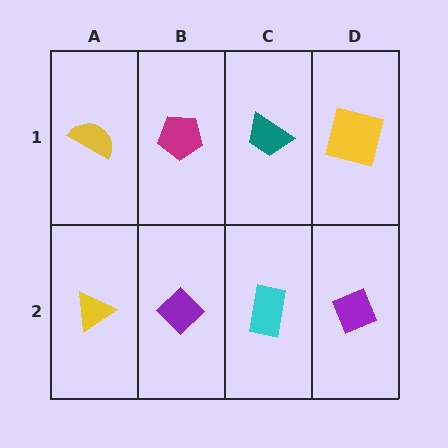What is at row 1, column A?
A yellow semicircle.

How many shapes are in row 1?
4 shapes.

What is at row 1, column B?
A magenta pentagon.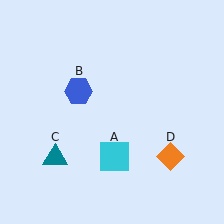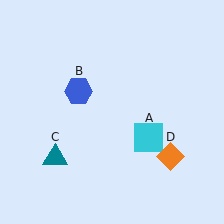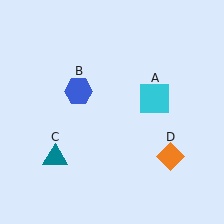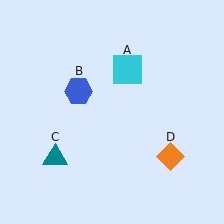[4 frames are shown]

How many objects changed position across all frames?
1 object changed position: cyan square (object A).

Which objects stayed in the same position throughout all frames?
Blue hexagon (object B) and teal triangle (object C) and orange diamond (object D) remained stationary.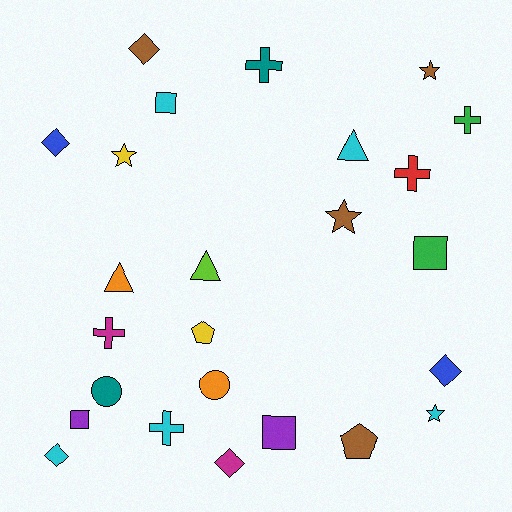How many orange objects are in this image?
There are 2 orange objects.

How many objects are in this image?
There are 25 objects.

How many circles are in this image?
There are 2 circles.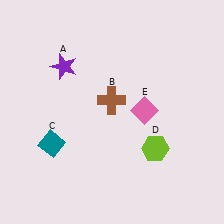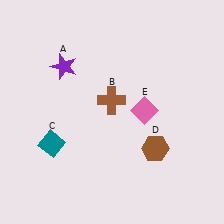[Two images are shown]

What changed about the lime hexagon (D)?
In Image 1, D is lime. In Image 2, it changed to brown.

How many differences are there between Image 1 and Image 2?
There is 1 difference between the two images.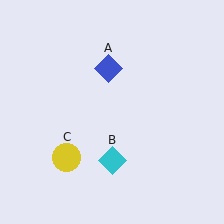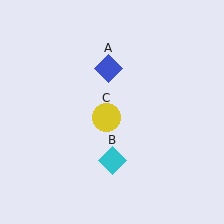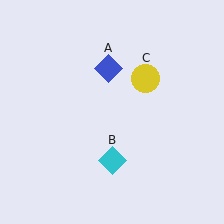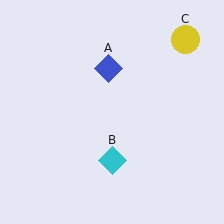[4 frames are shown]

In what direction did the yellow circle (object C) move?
The yellow circle (object C) moved up and to the right.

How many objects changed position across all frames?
1 object changed position: yellow circle (object C).